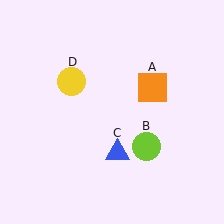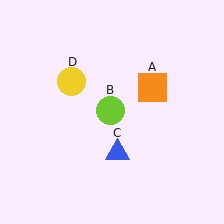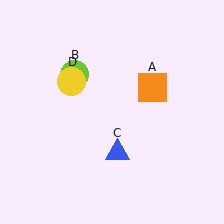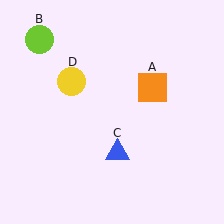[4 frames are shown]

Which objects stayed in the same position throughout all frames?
Orange square (object A) and blue triangle (object C) and yellow circle (object D) remained stationary.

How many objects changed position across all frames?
1 object changed position: lime circle (object B).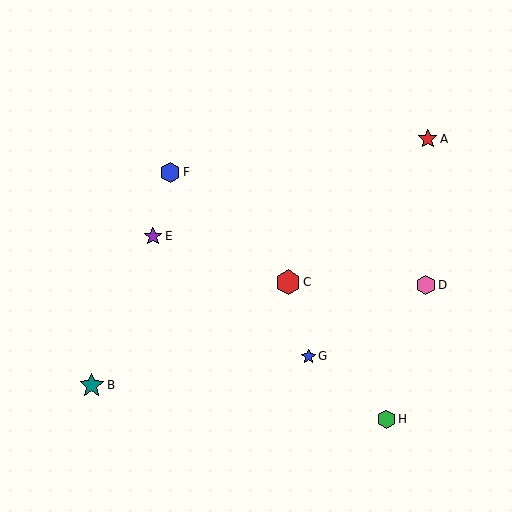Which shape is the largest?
The red hexagon (labeled C) is the largest.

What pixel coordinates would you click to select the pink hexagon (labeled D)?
Click at (426, 285) to select the pink hexagon D.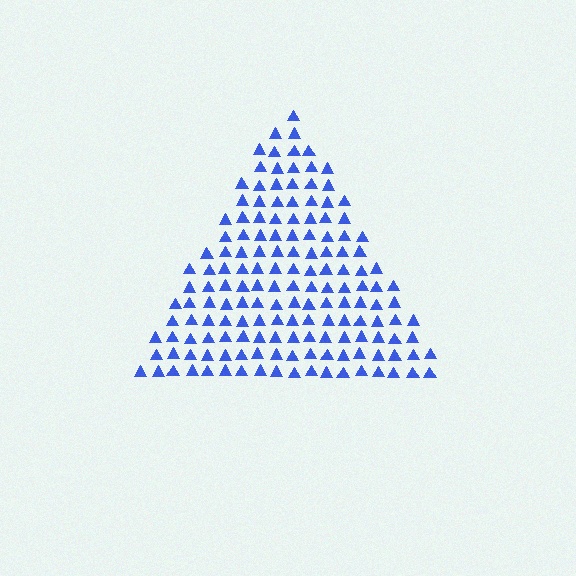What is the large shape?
The large shape is a triangle.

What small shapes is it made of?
It is made of small triangles.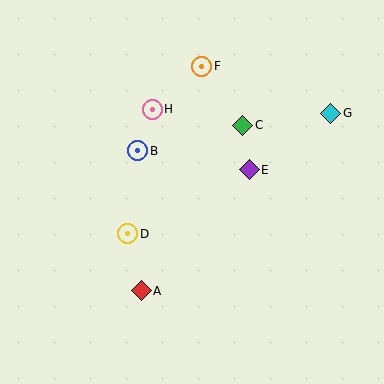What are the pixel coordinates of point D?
Point D is at (128, 234).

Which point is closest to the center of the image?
Point E at (249, 170) is closest to the center.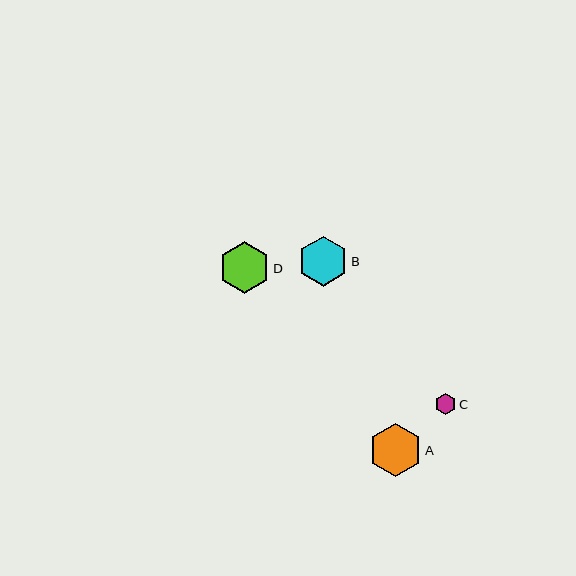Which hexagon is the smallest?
Hexagon C is the smallest with a size of approximately 21 pixels.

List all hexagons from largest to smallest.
From largest to smallest: A, D, B, C.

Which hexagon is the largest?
Hexagon A is the largest with a size of approximately 53 pixels.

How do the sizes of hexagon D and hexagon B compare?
Hexagon D and hexagon B are approximately the same size.